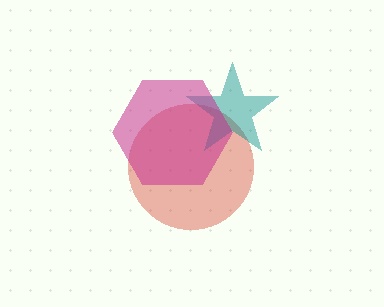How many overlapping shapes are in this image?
There are 3 overlapping shapes in the image.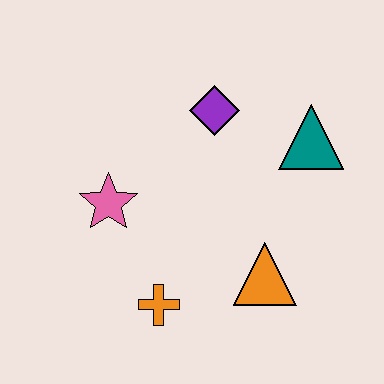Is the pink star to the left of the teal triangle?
Yes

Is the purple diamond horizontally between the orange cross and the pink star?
No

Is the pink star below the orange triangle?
No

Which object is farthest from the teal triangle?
The orange cross is farthest from the teal triangle.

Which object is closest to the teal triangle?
The purple diamond is closest to the teal triangle.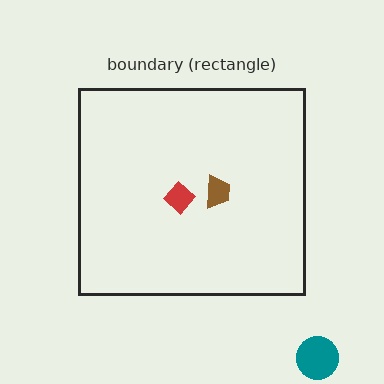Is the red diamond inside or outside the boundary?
Inside.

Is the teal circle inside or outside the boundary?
Outside.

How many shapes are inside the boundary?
2 inside, 1 outside.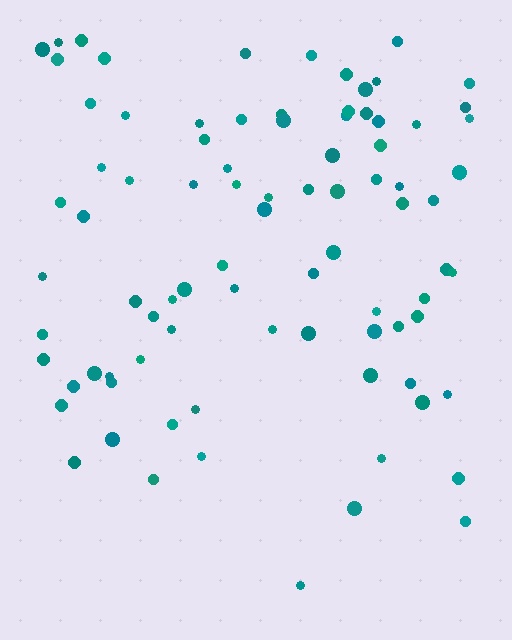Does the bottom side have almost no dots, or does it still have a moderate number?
Still a moderate number, just noticeably fewer than the top.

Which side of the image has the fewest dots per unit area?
The bottom.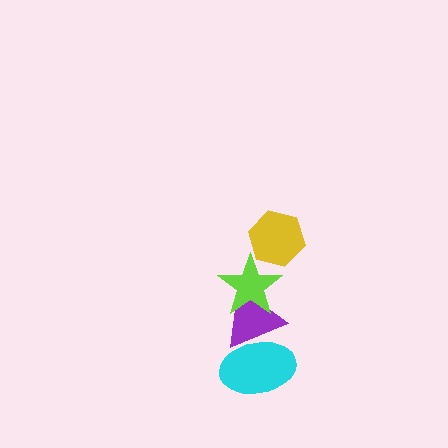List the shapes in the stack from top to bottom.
From top to bottom: the yellow hexagon, the lime star, the purple triangle, the cyan ellipse.